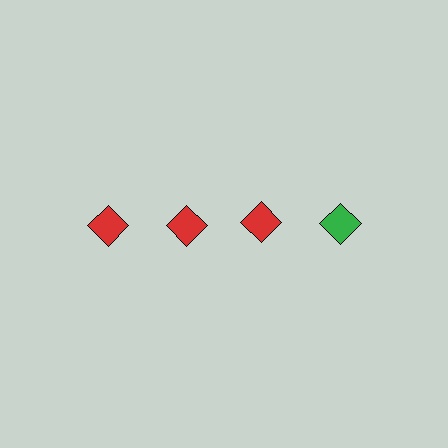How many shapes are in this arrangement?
There are 4 shapes arranged in a grid pattern.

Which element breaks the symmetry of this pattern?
The green diamond in the top row, second from right column breaks the symmetry. All other shapes are red diamonds.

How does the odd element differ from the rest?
It has a different color: green instead of red.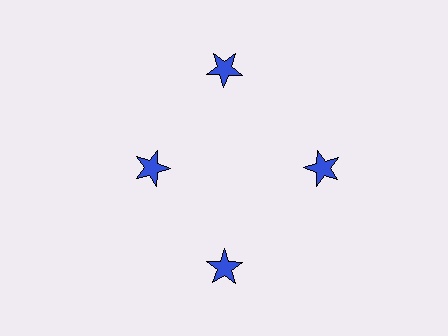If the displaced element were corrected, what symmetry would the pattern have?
It would have 4-fold rotational symmetry — the pattern would map onto itself every 90 degrees.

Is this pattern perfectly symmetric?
No. The 4 blue stars are arranged in a ring, but one element near the 9 o'clock position is pulled inward toward the center, breaking the 4-fold rotational symmetry.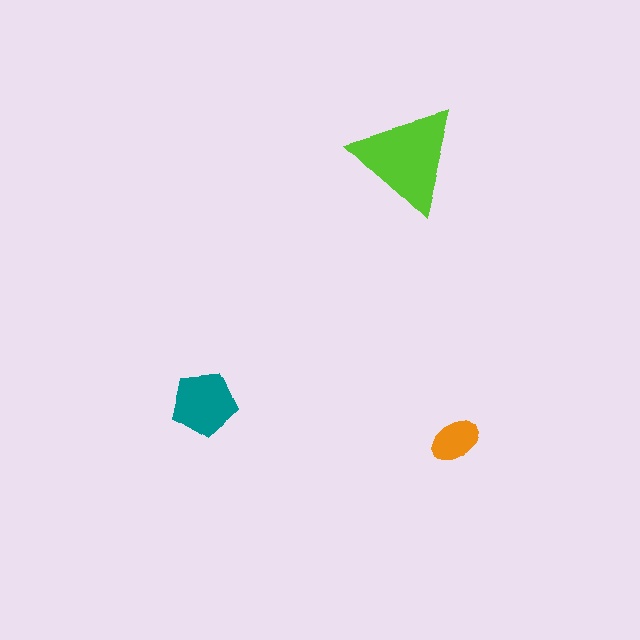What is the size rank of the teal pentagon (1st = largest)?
2nd.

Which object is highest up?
The lime triangle is topmost.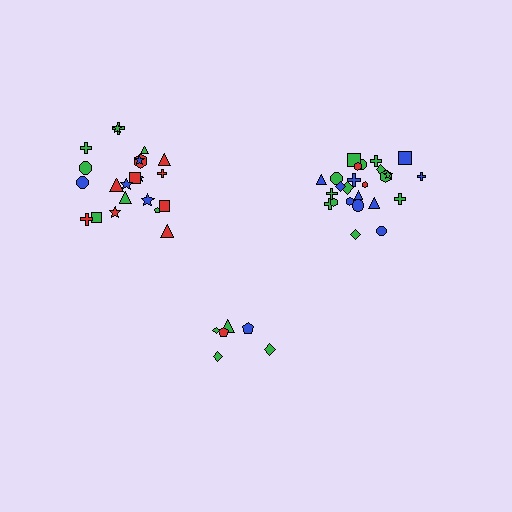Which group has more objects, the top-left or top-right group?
The top-right group.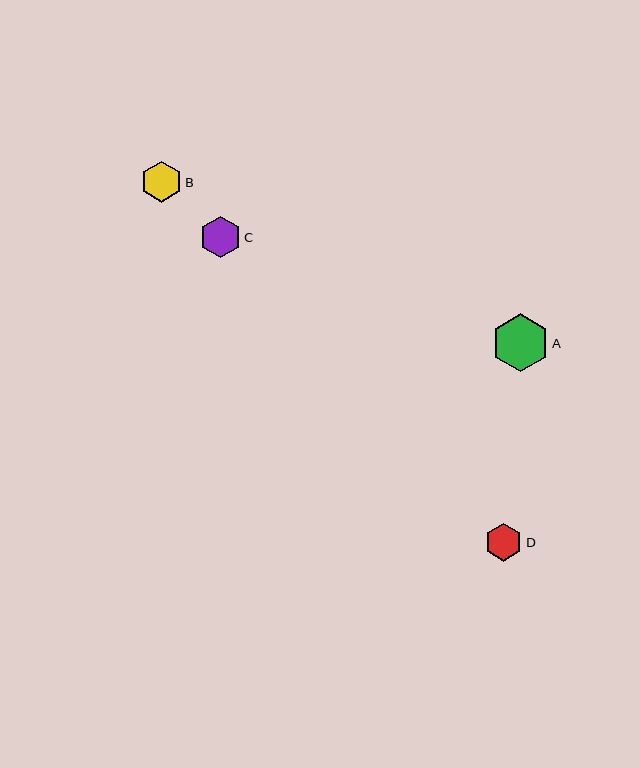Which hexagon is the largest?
Hexagon A is the largest with a size of approximately 58 pixels.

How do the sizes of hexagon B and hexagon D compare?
Hexagon B and hexagon D are approximately the same size.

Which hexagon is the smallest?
Hexagon D is the smallest with a size of approximately 38 pixels.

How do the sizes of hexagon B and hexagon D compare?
Hexagon B and hexagon D are approximately the same size.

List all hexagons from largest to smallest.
From largest to smallest: A, C, B, D.